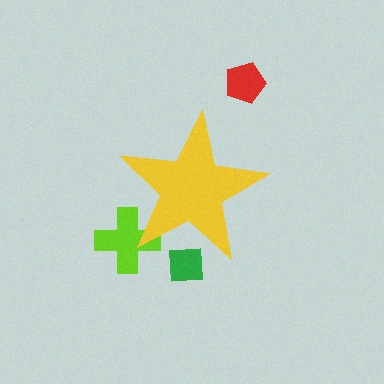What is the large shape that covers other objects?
A yellow star.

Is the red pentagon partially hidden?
No, the red pentagon is fully visible.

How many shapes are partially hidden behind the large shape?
2 shapes are partially hidden.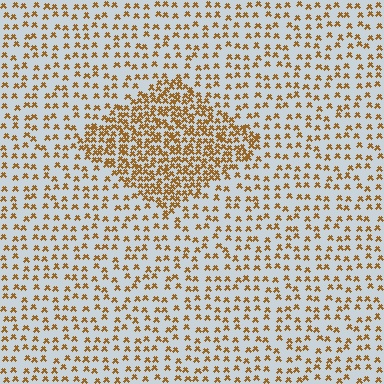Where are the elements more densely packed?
The elements are more densely packed inside the diamond boundary.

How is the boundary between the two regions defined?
The boundary is defined by a change in element density (approximately 2.4x ratio). All elements are the same color, size, and shape.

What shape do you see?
I see a diamond.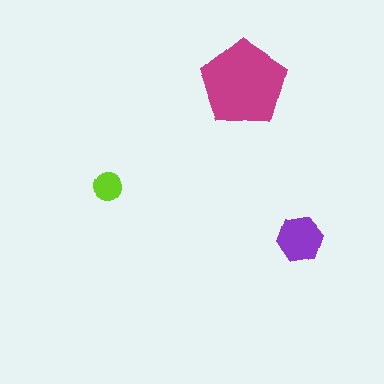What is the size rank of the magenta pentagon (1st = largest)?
1st.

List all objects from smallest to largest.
The lime circle, the purple hexagon, the magenta pentagon.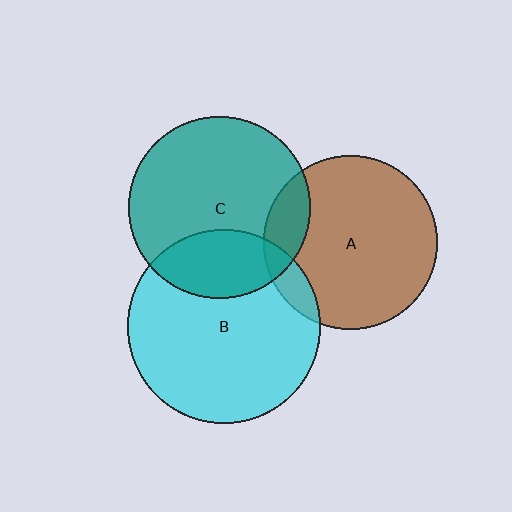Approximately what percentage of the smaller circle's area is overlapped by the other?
Approximately 15%.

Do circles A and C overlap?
Yes.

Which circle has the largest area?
Circle B (cyan).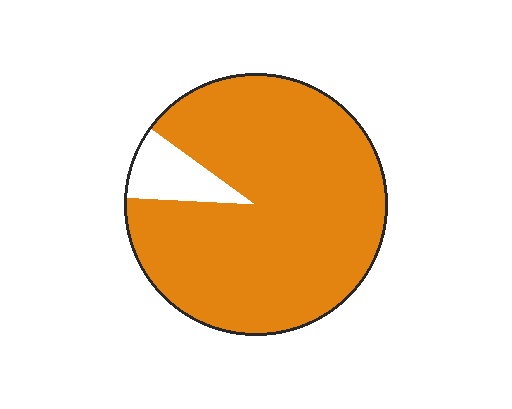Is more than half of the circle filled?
Yes.